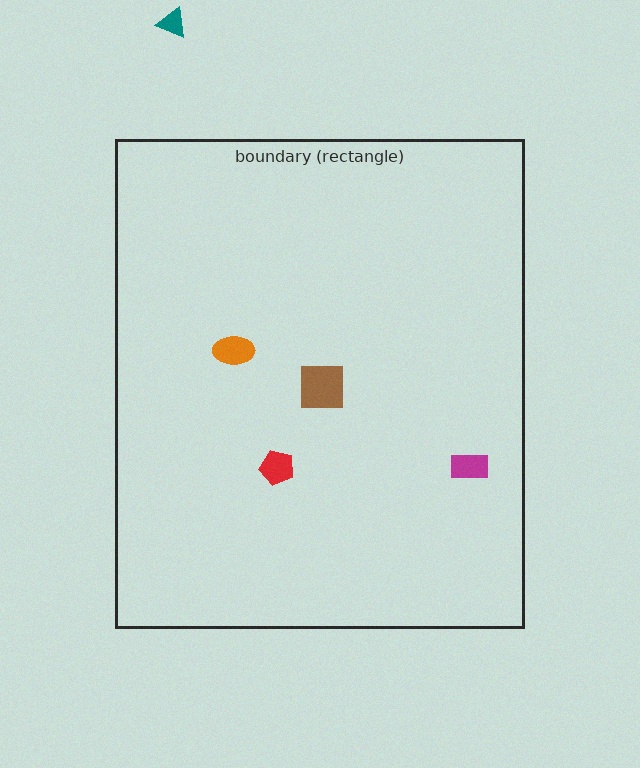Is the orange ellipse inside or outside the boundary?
Inside.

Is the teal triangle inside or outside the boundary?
Outside.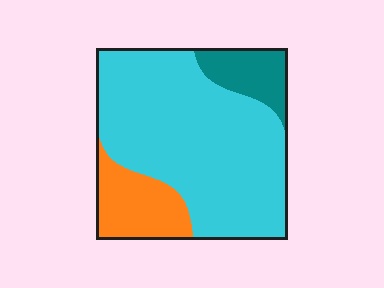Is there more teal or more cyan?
Cyan.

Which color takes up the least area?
Teal, at roughly 10%.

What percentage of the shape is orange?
Orange takes up about one sixth (1/6) of the shape.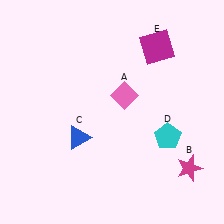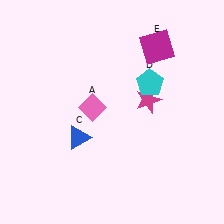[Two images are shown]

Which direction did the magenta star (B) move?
The magenta star (B) moved up.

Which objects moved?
The objects that moved are: the pink diamond (A), the magenta star (B), the cyan pentagon (D).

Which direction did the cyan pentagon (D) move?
The cyan pentagon (D) moved up.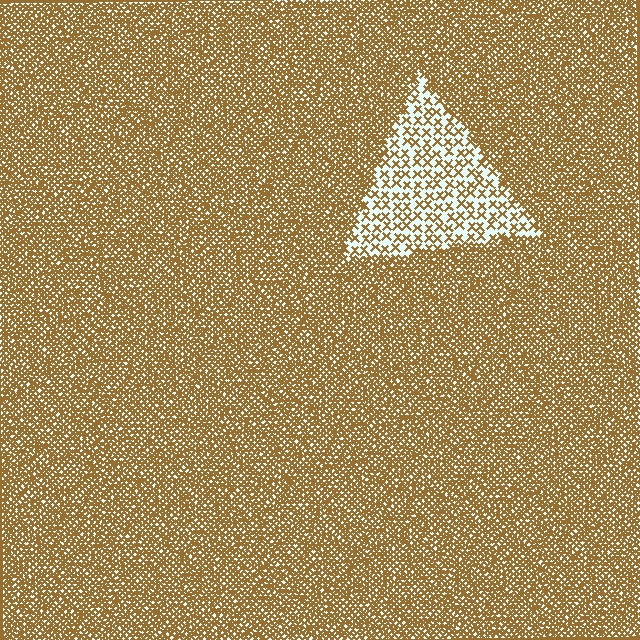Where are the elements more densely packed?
The elements are more densely packed outside the triangle boundary.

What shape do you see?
I see a triangle.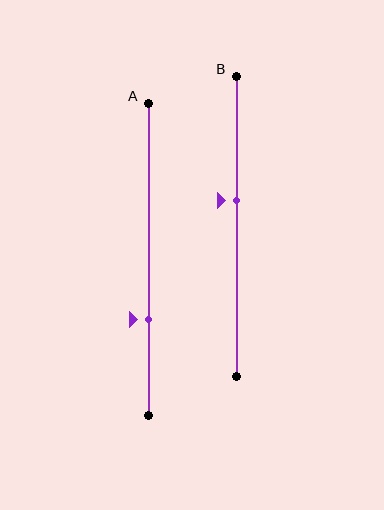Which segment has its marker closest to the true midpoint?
Segment B has its marker closest to the true midpoint.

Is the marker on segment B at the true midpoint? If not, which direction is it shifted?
No, the marker on segment B is shifted upward by about 8% of the segment length.